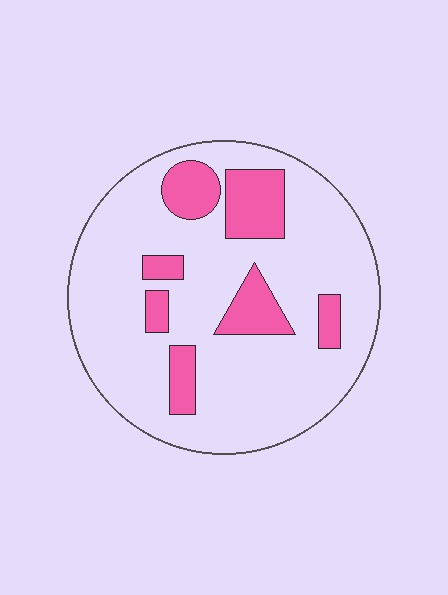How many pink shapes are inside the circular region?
7.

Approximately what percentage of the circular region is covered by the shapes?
Approximately 20%.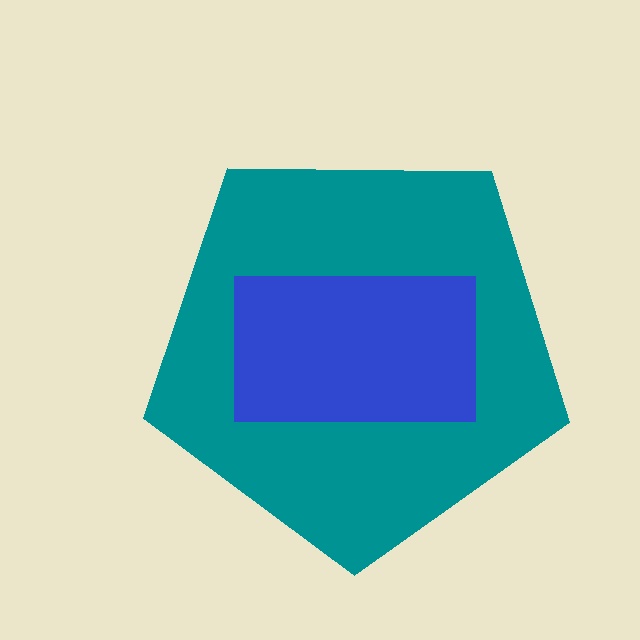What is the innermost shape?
The blue rectangle.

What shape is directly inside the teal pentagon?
The blue rectangle.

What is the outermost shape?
The teal pentagon.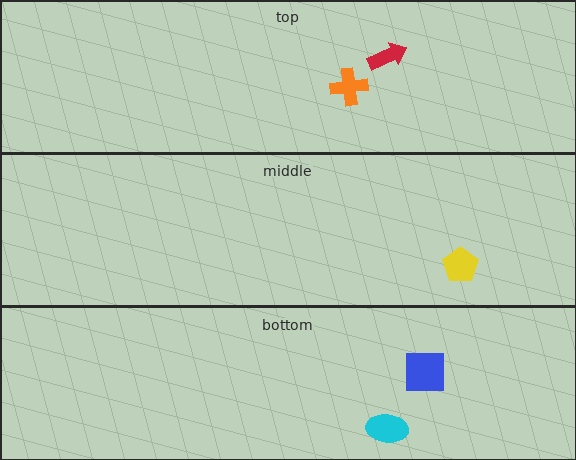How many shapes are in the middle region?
1.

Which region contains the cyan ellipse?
The bottom region.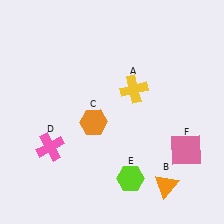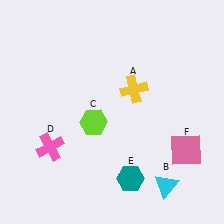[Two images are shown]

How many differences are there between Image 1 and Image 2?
There are 3 differences between the two images.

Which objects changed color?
B changed from orange to cyan. C changed from orange to lime. E changed from lime to teal.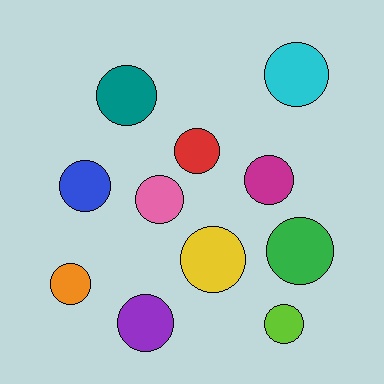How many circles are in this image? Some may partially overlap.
There are 11 circles.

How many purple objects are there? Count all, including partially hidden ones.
There is 1 purple object.